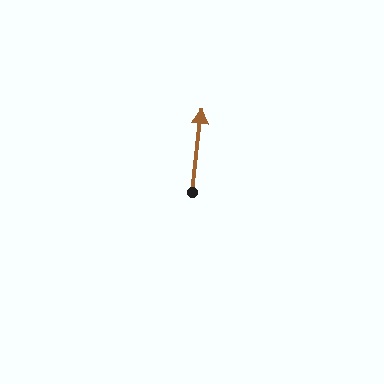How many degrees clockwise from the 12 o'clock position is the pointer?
Approximately 7 degrees.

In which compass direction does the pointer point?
North.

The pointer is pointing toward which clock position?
Roughly 12 o'clock.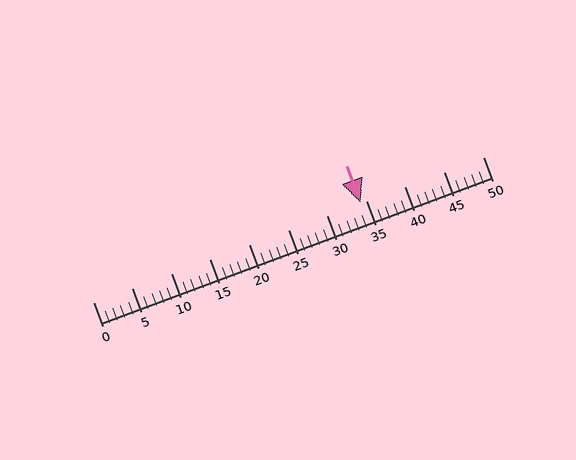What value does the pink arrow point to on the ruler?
The pink arrow points to approximately 34.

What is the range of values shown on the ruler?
The ruler shows values from 0 to 50.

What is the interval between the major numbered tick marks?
The major tick marks are spaced 5 units apart.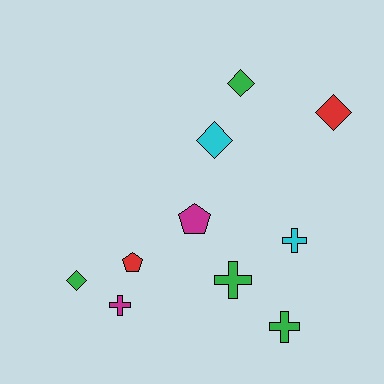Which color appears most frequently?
Green, with 4 objects.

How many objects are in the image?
There are 10 objects.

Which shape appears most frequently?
Diamond, with 4 objects.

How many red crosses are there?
There are no red crosses.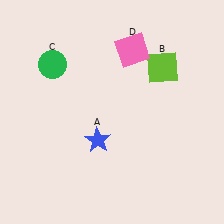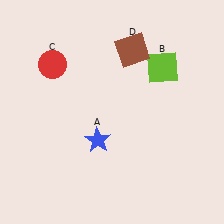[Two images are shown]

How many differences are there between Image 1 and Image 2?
There are 2 differences between the two images.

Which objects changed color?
C changed from green to red. D changed from pink to brown.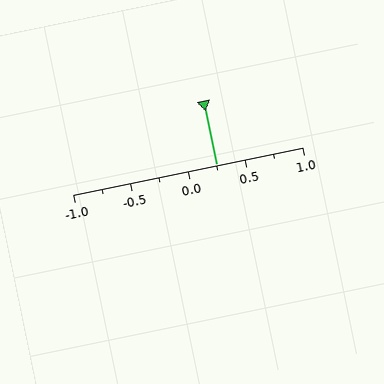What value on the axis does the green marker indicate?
The marker indicates approximately 0.25.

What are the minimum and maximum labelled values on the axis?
The axis runs from -1.0 to 1.0.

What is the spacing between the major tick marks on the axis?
The major ticks are spaced 0.5 apart.